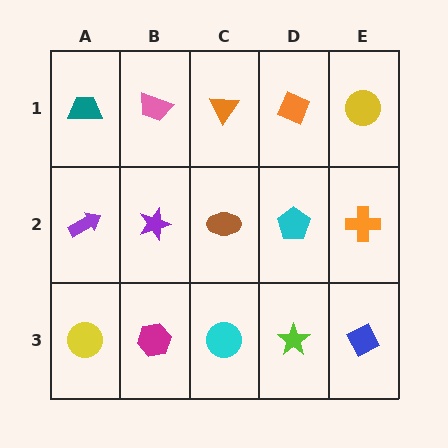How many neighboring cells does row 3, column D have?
3.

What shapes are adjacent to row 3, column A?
A purple arrow (row 2, column A), a magenta hexagon (row 3, column B).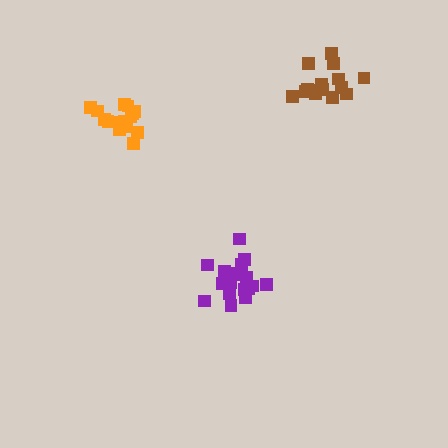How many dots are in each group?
Group 1: 18 dots, Group 2: 16 dots, Group 3: 18 dots (52 total).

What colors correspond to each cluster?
The clusters are colored: purple, brown, orange.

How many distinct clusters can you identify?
There are 3 distinct clusters.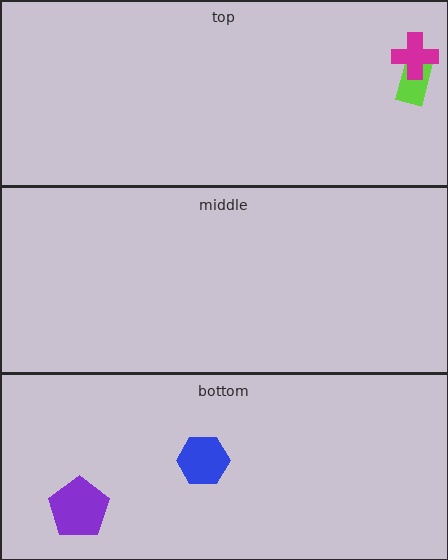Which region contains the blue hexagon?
The bottom region.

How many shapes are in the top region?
2.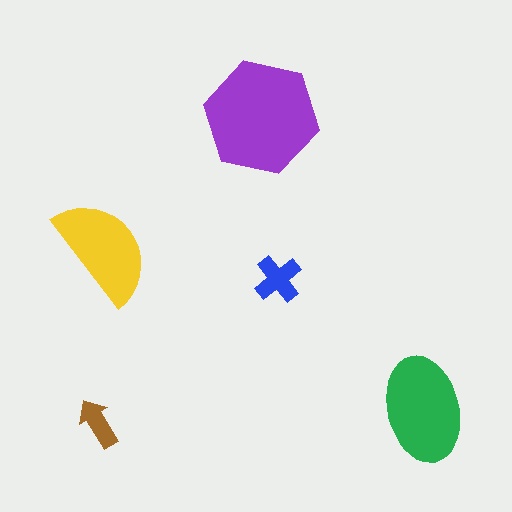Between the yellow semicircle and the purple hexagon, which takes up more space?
The purple hexagon.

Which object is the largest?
The purple hexagon.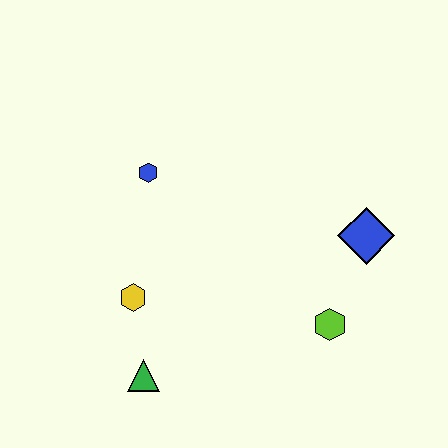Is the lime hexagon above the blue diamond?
No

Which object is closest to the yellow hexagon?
The green triangle is closest to the yellow hexagon.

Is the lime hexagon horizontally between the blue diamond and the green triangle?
Yes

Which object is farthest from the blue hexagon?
The lime hexagon is farthest from the blue hexagon.